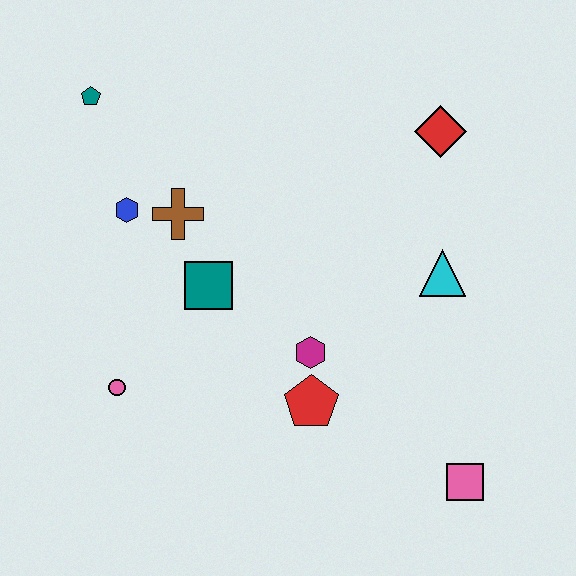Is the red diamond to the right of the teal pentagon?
Yes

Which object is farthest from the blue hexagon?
The pink square is farthest from the blue hexagon.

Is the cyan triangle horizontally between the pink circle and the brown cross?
No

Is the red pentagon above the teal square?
No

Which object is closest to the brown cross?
The blue hexagon is closest to the brown cross.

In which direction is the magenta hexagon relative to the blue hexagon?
The magenta hexagon is to the right of the blue hexagon.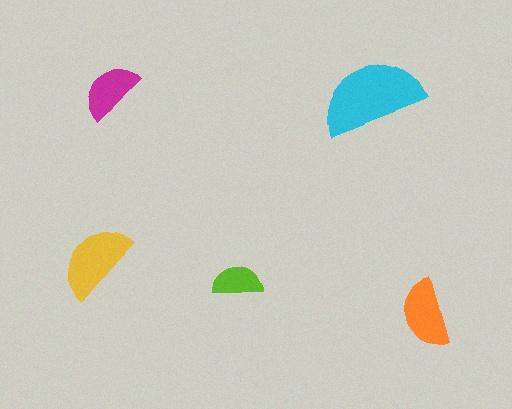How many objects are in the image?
There are 5 objects in the image.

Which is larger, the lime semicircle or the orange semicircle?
The orange one.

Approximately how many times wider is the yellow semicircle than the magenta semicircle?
About 1.5 times wider.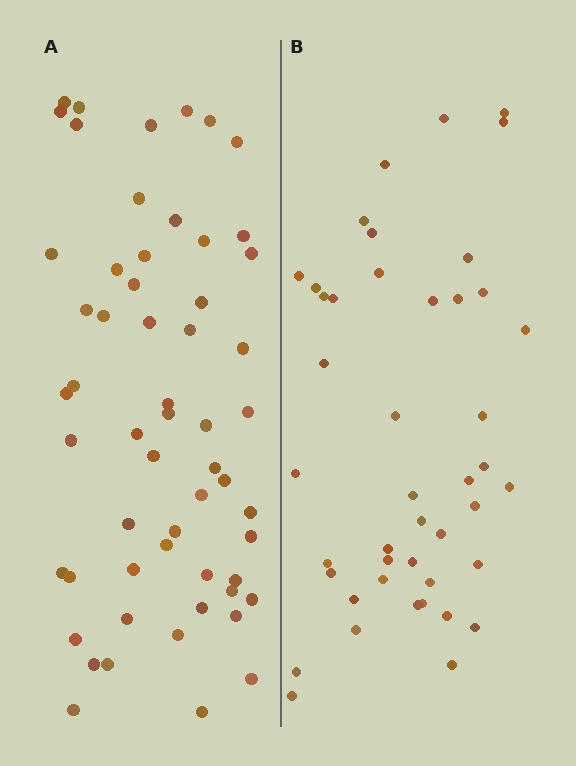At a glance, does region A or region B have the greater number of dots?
Region A (the left region) has more dots.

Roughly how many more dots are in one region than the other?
Region A has approximately 15 more dots than region B.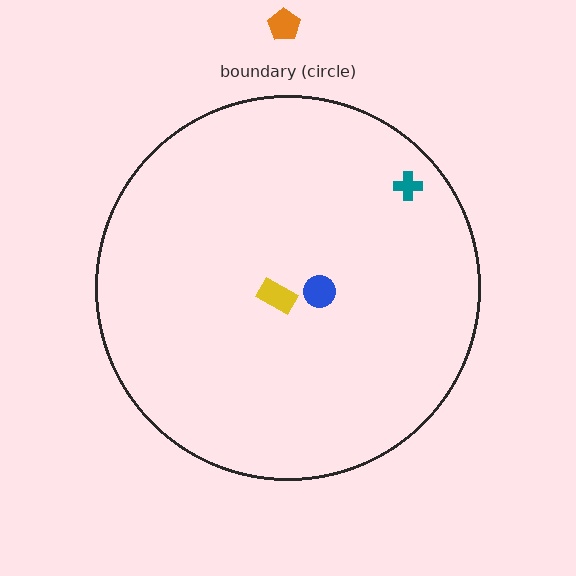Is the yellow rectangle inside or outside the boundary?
Inside.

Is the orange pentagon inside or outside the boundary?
Outside.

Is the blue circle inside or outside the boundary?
Inside.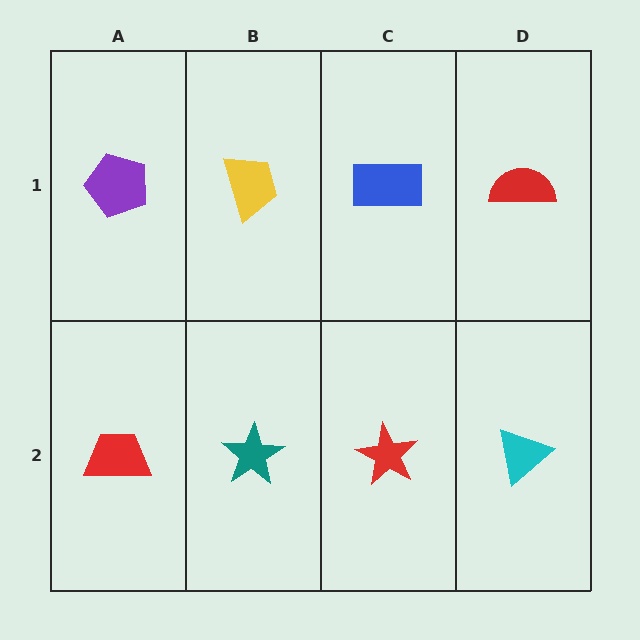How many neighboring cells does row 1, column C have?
3.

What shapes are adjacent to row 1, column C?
A red star (row 2, column C), a yellow trapezoid (row 1, column B), a red semicircle (row 1, column D).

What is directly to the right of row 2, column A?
A teal star.